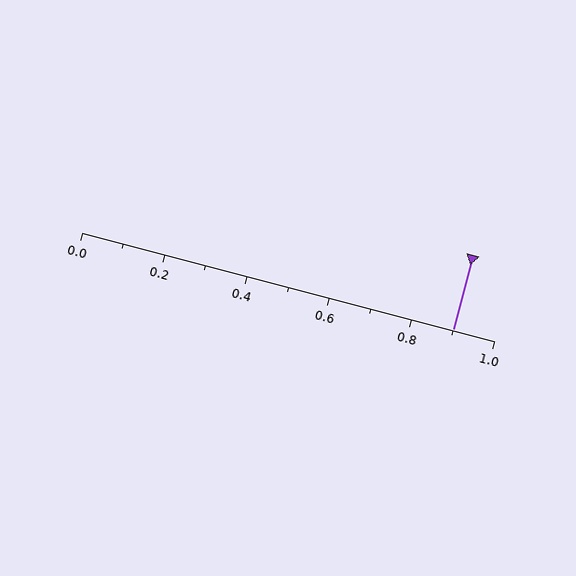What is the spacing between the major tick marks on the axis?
The major ticks are spaced 0.2 apart.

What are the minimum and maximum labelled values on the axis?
The axis runs from 0.0 to 1.0.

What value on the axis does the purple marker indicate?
The marker indicates approximately 0.9.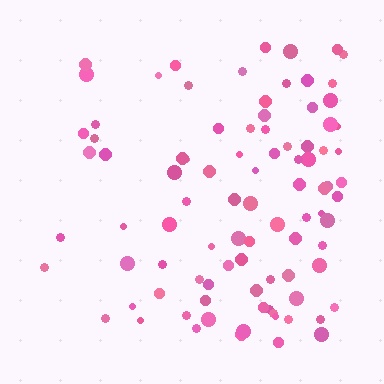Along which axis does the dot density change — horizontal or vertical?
Horizontal.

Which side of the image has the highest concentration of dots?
The right.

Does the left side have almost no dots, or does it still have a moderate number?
Still a moderate number, just noticeably fewer than the right.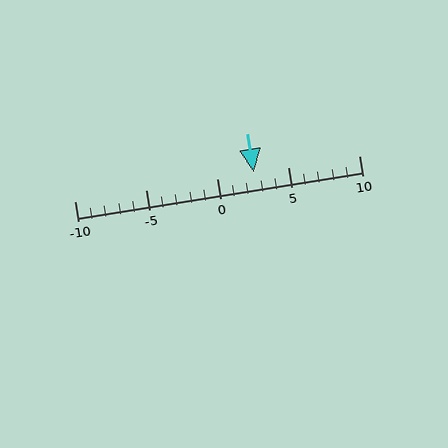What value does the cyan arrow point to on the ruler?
The cyan arrow points to approximately 3.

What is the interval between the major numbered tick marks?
The major tick marks are spaced 5 units apart.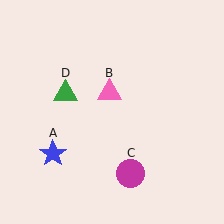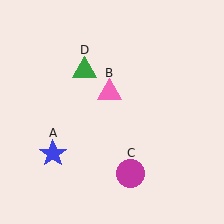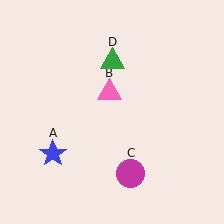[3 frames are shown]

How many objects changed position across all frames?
1 object changed position: green triangle (object D).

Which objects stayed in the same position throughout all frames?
Blue star (object A) and pink triangle (object B) and magenta circle (object C) remained stationary.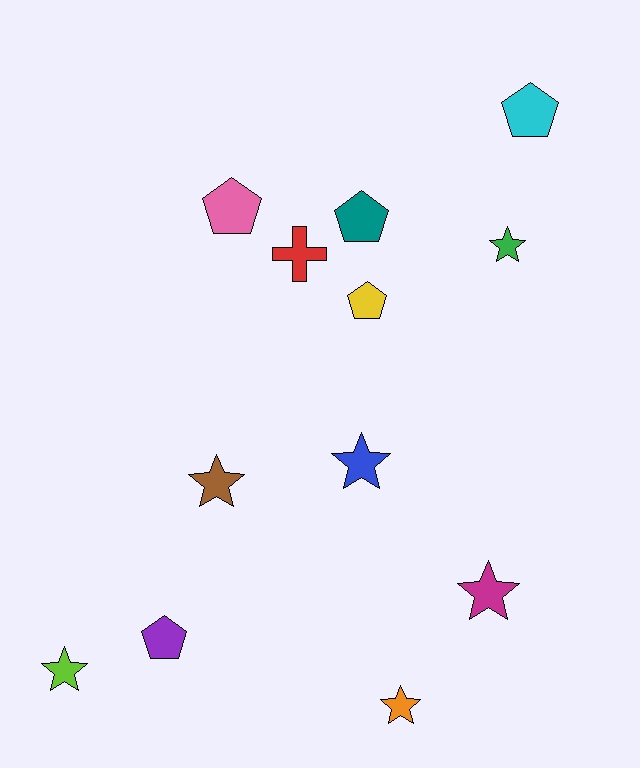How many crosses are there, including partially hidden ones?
There is 1 cross.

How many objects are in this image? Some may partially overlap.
There are 12 objects.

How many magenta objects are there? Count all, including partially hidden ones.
There is 1 magenta object.